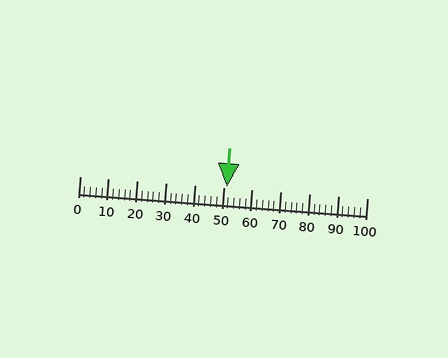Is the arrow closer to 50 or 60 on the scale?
The arrow is closer to 50.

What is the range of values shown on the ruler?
The ruler shows values from 0 to 100.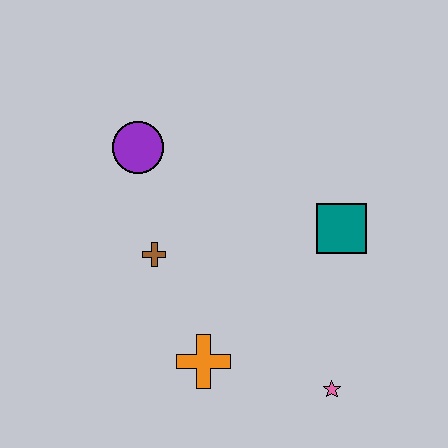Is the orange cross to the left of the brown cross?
No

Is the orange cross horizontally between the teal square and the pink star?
No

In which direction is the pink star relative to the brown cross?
The pink star is to the right of the brown cross.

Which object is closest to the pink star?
The orange cross is closest to the pink star.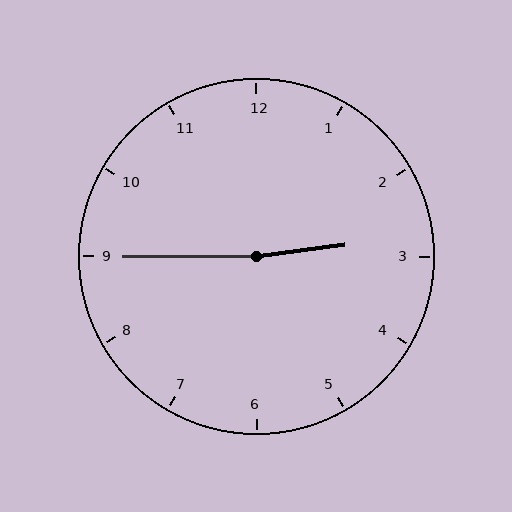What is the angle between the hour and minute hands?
Approximately 172 degrees.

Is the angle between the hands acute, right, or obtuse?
It is obtuse.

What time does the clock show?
2:45.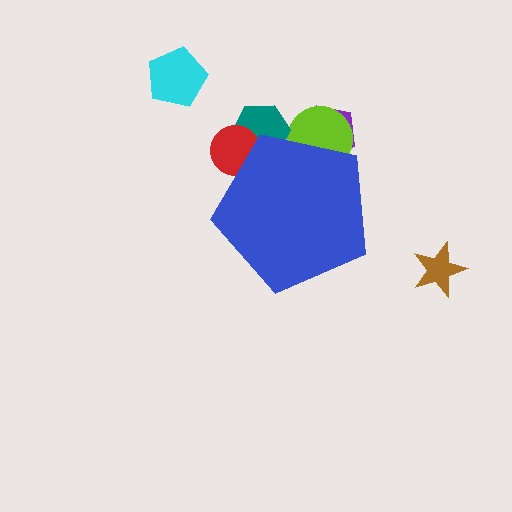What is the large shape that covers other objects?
A blue pentagon.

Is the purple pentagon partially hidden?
Yes, the purple pentagon is partially hidden behind the blue pentagon.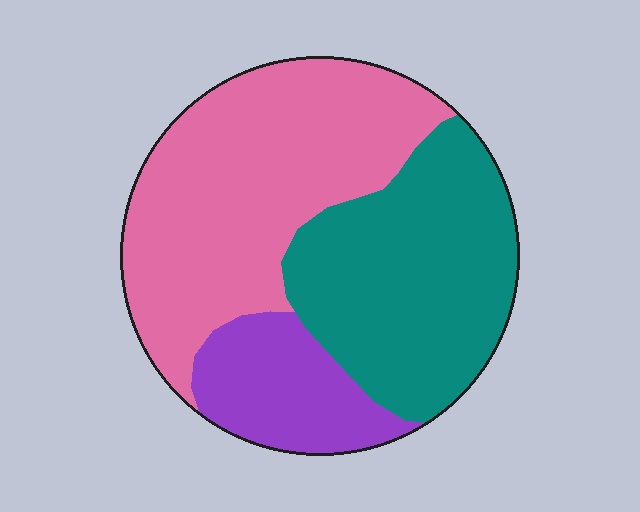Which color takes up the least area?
Purple, at roughly 15%.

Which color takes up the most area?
Pink, at roughly 45%.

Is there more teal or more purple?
Teal.